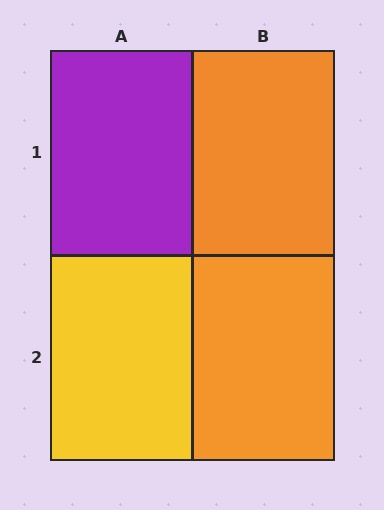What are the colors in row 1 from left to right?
Purple, orange.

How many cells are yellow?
1 cell is yellow.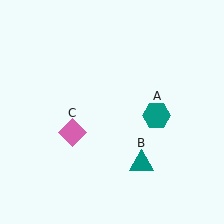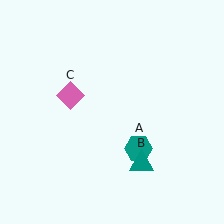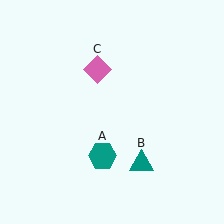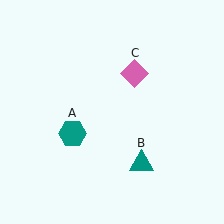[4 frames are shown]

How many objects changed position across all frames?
2 objects changed position: teal hexagon (object A), pink diamond (object C).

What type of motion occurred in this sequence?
The teal hexagon (object A), pink diamond (object C) rotated clockwise around the center of the scene.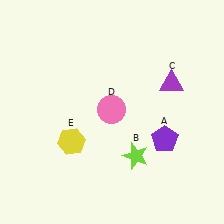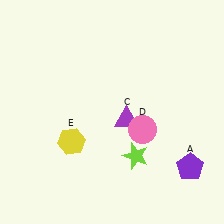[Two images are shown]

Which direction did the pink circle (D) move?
The pink circle (D) moved right.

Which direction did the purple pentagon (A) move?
The purple pentagon (A) moved down.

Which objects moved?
The objects that moved are: the purple pentagon (A), the purple triangle (C), the pink circle (D).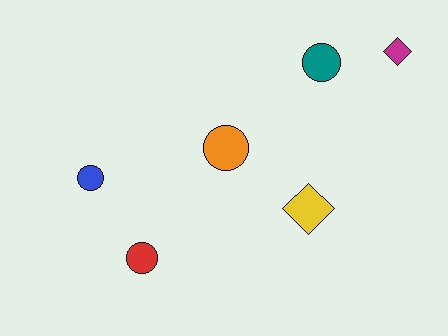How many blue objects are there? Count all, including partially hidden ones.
There is 1 blue object.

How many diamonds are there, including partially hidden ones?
There are 2 diamonds.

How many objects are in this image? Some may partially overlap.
There are 6 objects.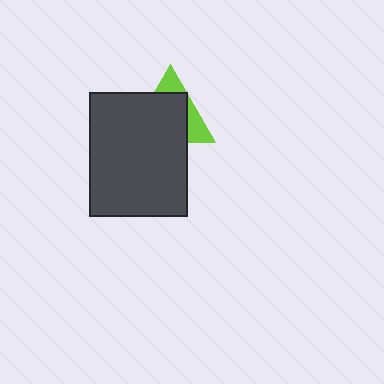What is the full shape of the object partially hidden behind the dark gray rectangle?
The partially hidden object is a lime triangle.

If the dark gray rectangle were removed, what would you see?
You would see the complete lime triangle.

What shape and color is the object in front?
The object in front is a dark gray rectangle.